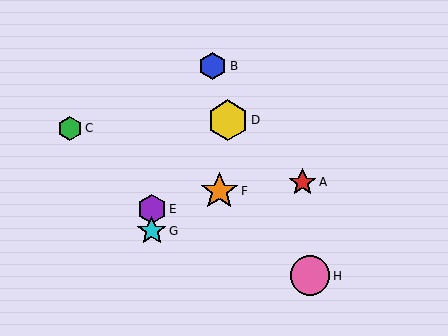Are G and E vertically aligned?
Yes, both are at x≈152.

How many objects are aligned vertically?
2 objects (E, G) are aligned vertically.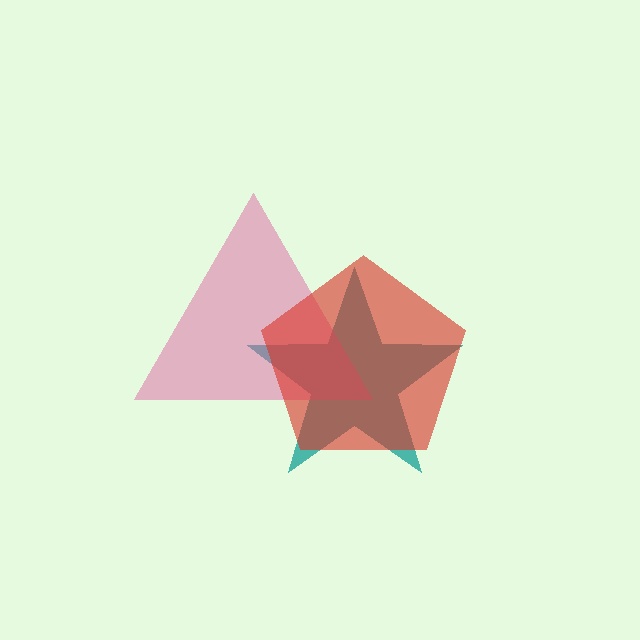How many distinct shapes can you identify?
There are 3 distinct shapes: a teal star, a pink triangle, a red pentagon.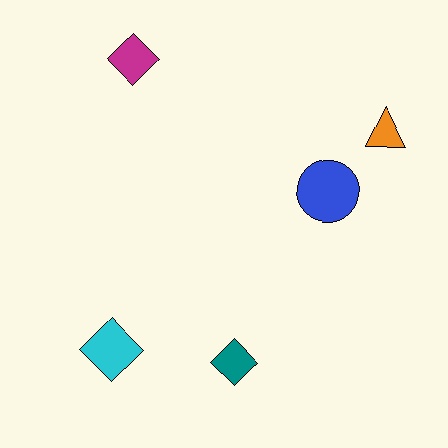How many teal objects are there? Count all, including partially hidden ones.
There is 1 teal object.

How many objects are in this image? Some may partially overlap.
There are 5 objects.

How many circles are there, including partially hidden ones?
There is 1 circle.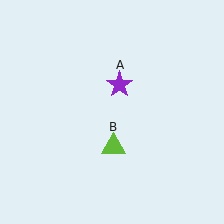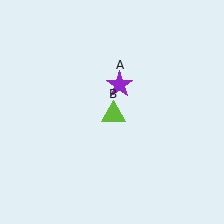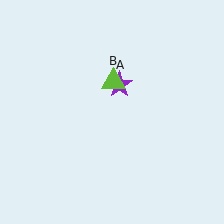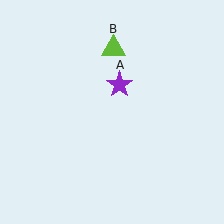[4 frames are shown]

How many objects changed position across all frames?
1 object changed position: lime triangle (object B).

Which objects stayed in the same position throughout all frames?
Purple star (object A) remained stationary.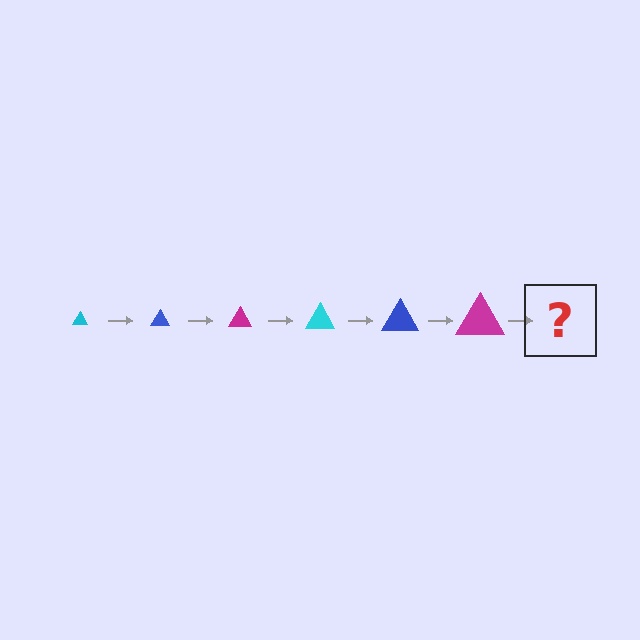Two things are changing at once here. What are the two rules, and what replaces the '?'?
The two rules are that the triangle grows larger each step and the color cycles through cyan, blue, and magenta. The '?' should be a cyan triangle, larger than the previous one.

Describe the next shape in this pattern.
It should be a cyan triangle, larger than the previous one.